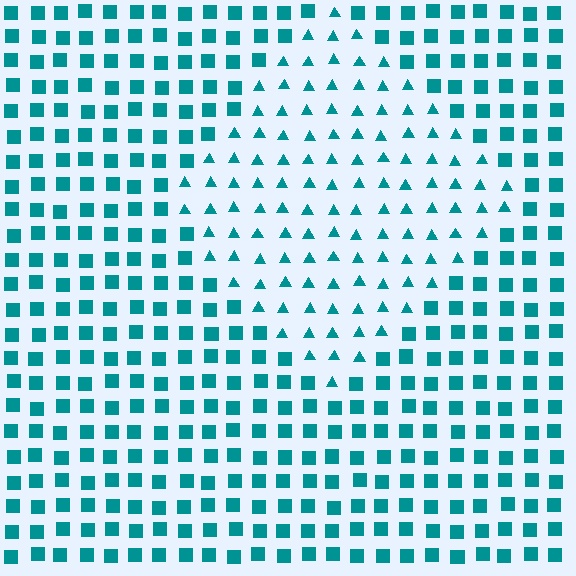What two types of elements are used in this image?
The image uses triangles inside the diamond region and squares outside it.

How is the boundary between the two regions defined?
The boundary is defined by a change in element shape: triangles inside vs. squares outside. All elements share the same color and spacing.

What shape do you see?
I see a diamond.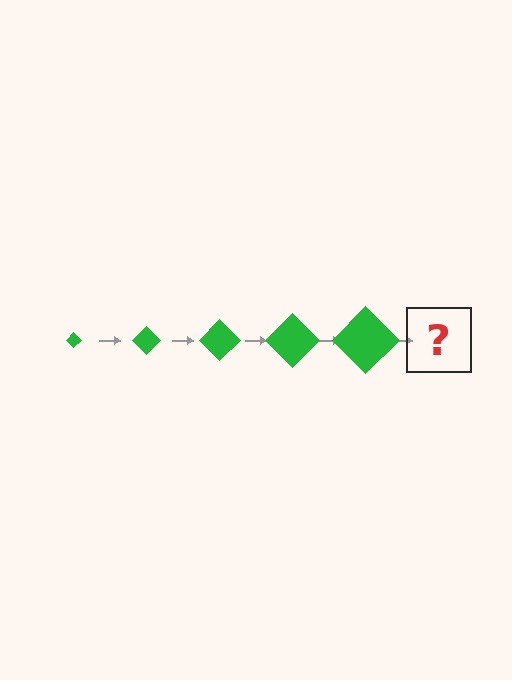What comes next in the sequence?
The next element should be a green diamond, larger than the previous one.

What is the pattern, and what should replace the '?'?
The pattern is that the diamond gets progressively larger each step. The '?' should be a green diamond, larger than the previous one.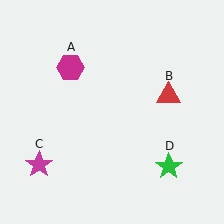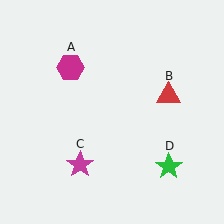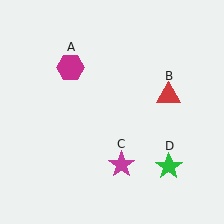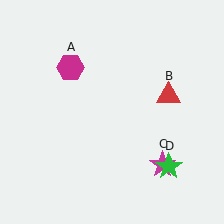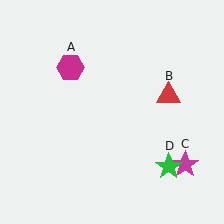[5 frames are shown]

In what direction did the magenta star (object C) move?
The magenta star (object C) moved right.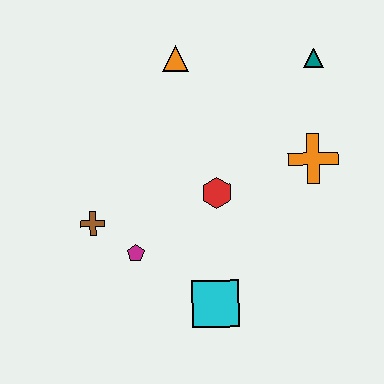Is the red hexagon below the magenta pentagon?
No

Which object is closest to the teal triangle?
The orange cross is closest to the teal triangle.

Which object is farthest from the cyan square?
The teal triangle is farthest from the cyan square.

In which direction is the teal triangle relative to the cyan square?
The teal triangle is above the cyan square.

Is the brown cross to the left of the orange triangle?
Yes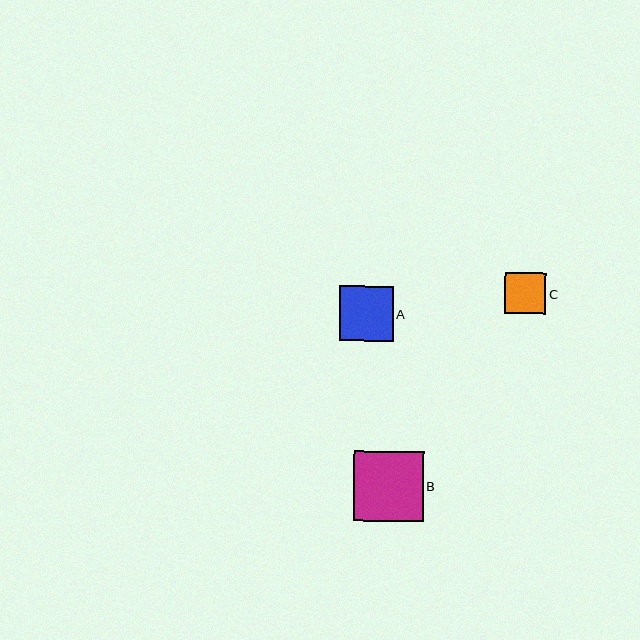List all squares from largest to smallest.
From largest to smallest: B, A, C.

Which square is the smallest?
Square C is the smallest with a size of approximately 41 pixels.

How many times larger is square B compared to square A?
Square B is approximately 1.3 times the size of square A.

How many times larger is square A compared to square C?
Square A is approximately 1.3 times the size of square C.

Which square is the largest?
Square B is the largest with a size of approximately 70 pixels.